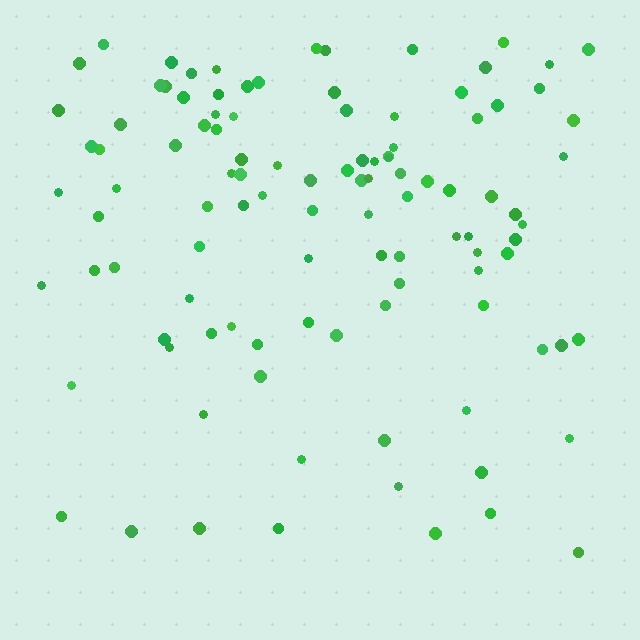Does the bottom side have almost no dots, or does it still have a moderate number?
Still a moderate number, just noticeably fewer than the top.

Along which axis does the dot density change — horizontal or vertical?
Vertical.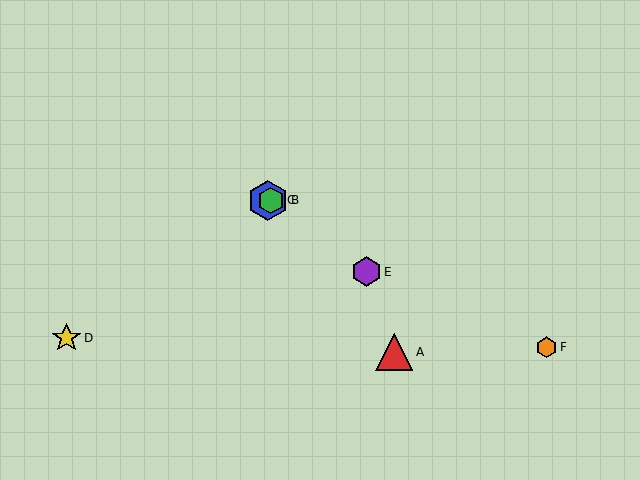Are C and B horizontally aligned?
Yes, both are at y≈200.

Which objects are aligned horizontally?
Objects B, C are aligned horizontally.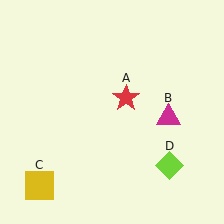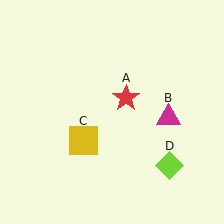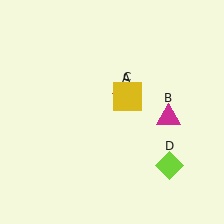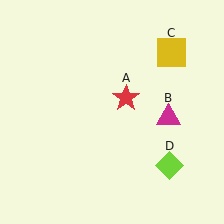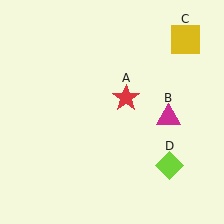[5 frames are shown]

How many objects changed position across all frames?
1 object changed position: yellow square (object C).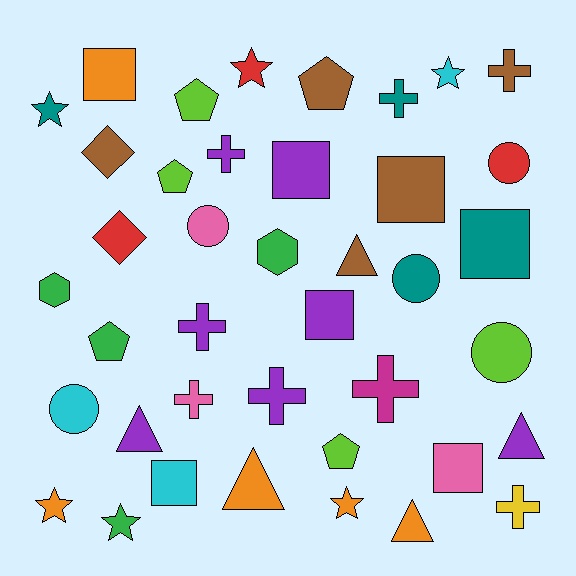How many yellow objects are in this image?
There is 1 yellow object.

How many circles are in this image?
There are 5 circles.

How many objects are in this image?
There are 40 objects.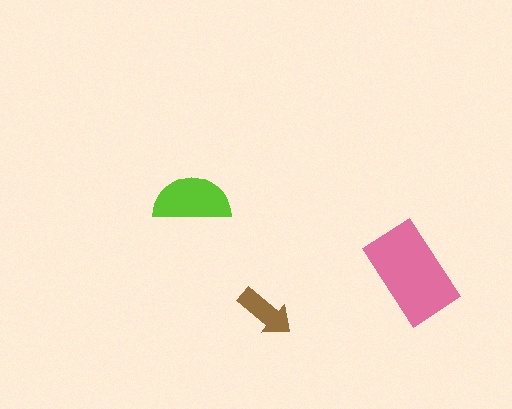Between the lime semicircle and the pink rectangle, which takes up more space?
The pink rectangle.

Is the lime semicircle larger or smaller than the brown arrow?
Larger.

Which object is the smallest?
The brown arrow.